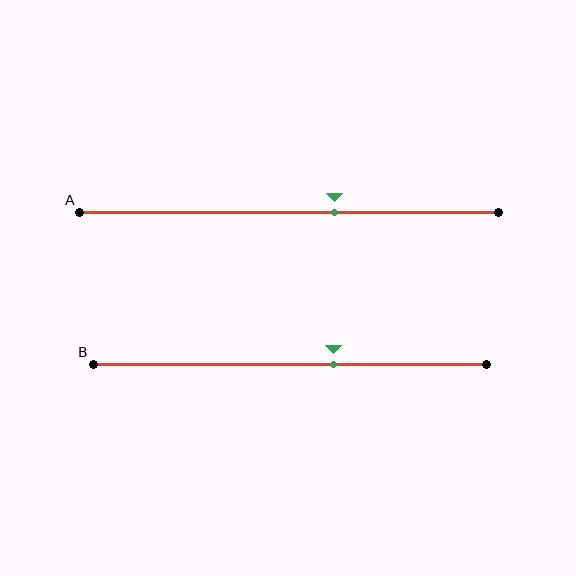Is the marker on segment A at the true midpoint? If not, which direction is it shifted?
No, the marker on segment A is shifted to the right by about 11% of the segment length.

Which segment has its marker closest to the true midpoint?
Segment A has its marker closest to the true midpoint.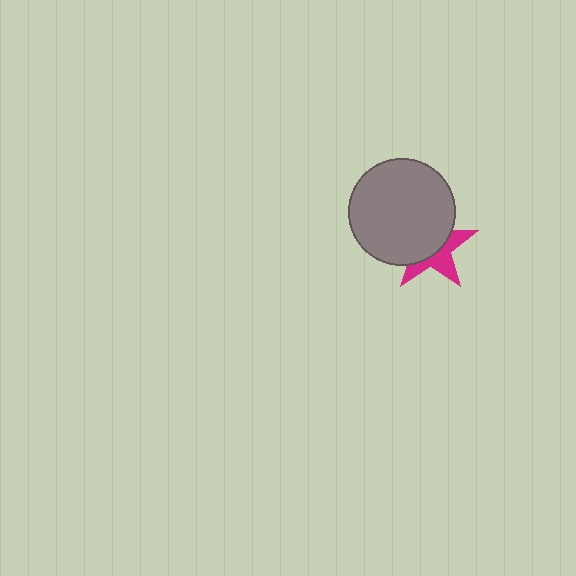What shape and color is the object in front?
The object in front is a gray circle.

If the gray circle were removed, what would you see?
You would see the complete magenta star.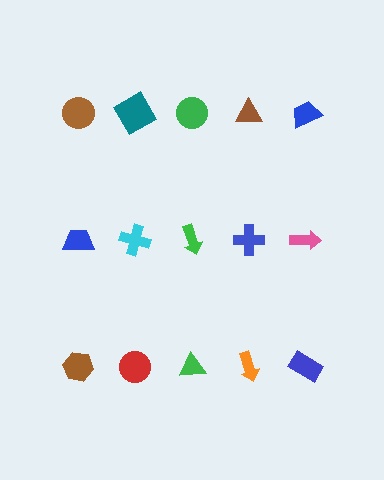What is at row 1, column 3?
A green circle.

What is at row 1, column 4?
A brown triangle.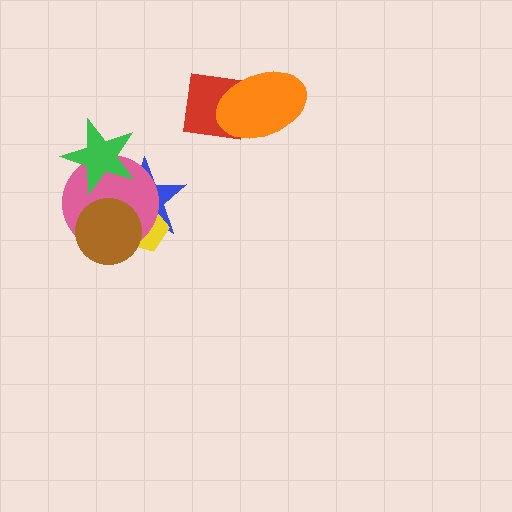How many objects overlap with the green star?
2 objects overlap with the green star.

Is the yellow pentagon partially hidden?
Yes, it is partially covered by another shape.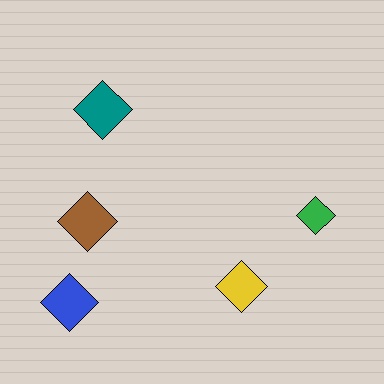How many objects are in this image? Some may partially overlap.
There are 5 objects.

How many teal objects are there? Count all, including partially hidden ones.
There is 1 teal object.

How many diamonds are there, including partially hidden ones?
There are 5 diamonds.